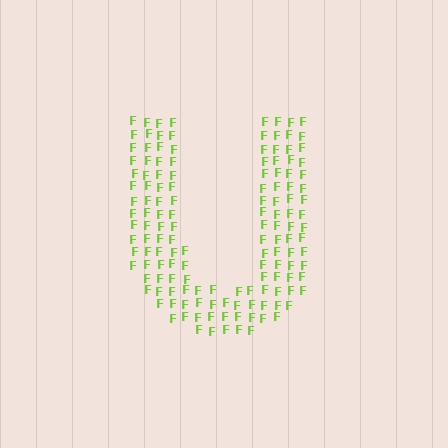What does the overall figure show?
The overall figure shows the letter U.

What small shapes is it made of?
It is made of small letter F's.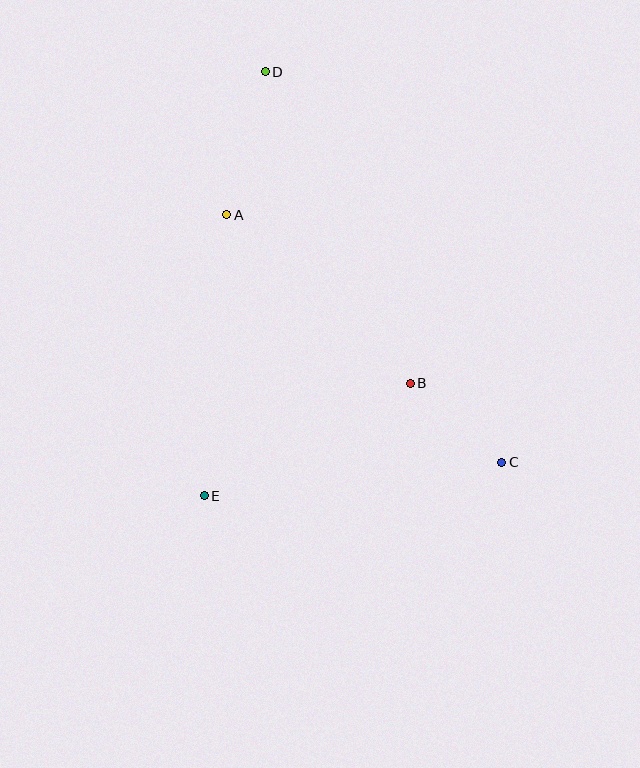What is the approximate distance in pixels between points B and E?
The distance between B and E is approximately 235 pixels.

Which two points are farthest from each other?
Points C and D are farthest from each other.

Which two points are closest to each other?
Points B and C are closest to each other.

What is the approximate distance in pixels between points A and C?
The distance between A and C is approximately 370 pixels.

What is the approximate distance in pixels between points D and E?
The distance between D and E is approximately 428 pixels.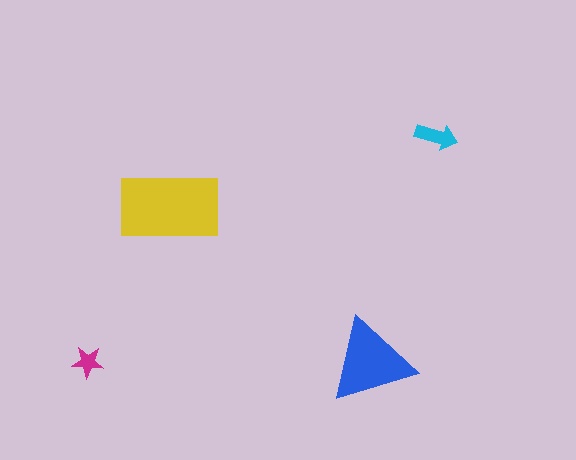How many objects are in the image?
There are 4 objects in the image.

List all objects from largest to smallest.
The yellow rectangle, the blue triangle, the cyan arrow, the magenta star.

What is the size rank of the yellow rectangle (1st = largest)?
1st.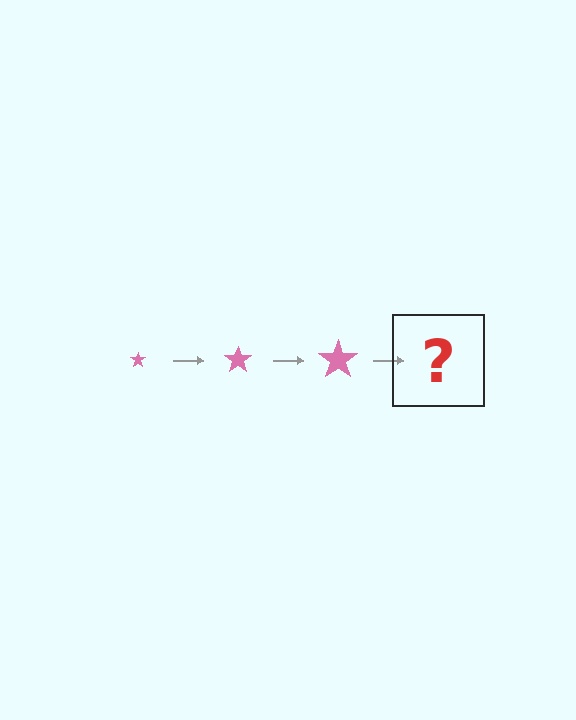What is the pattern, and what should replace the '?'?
The pattern is that the star gets progressively larger each step. The '?' should be a pink star, larger than the previous one.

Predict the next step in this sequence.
The next step is a pink star, larger than the previous one.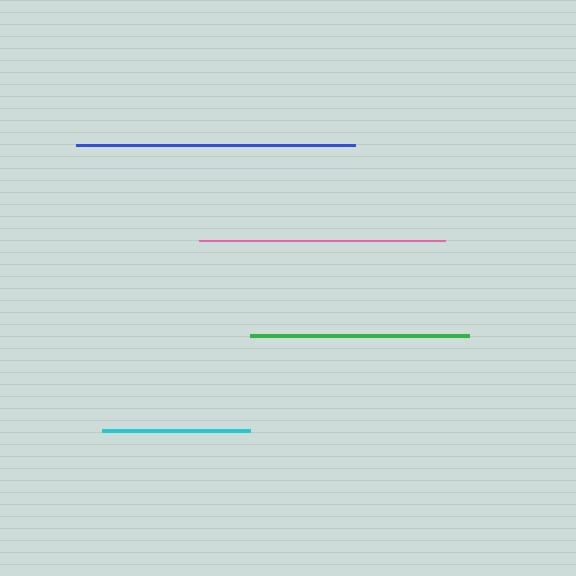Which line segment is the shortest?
The cyan line is the shortest at approximately 148 pixels.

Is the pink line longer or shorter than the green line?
The pink line is longer than the green line.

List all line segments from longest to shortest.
From longest to shortest: blue, pink, green, cyan.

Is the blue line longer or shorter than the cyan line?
The blue line is longer than the cyan line.